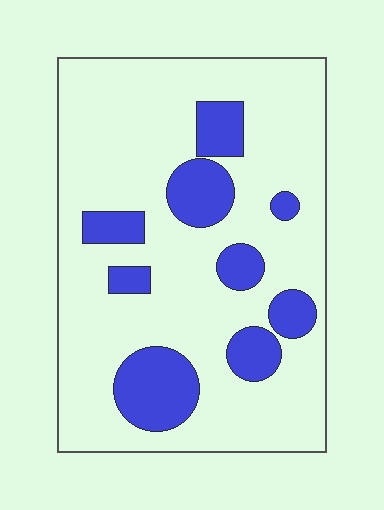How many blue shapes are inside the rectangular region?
9.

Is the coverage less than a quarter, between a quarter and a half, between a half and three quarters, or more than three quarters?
Less than a quarter.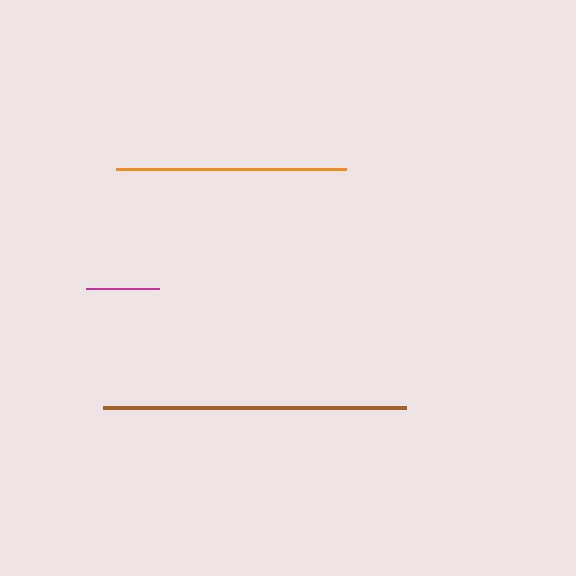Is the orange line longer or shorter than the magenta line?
The orange line is longer than the magenta line.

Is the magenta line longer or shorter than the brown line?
The brown line is longer than the magenta line.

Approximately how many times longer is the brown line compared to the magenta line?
The brown line is approximately 4.1 times the length of the magenta line.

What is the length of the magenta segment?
The magenta segment is approximately 74 pixels long.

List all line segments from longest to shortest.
From longest to shortest: brown, orange, magenta.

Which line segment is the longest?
The brown line is the longest at approximately 303 pixels.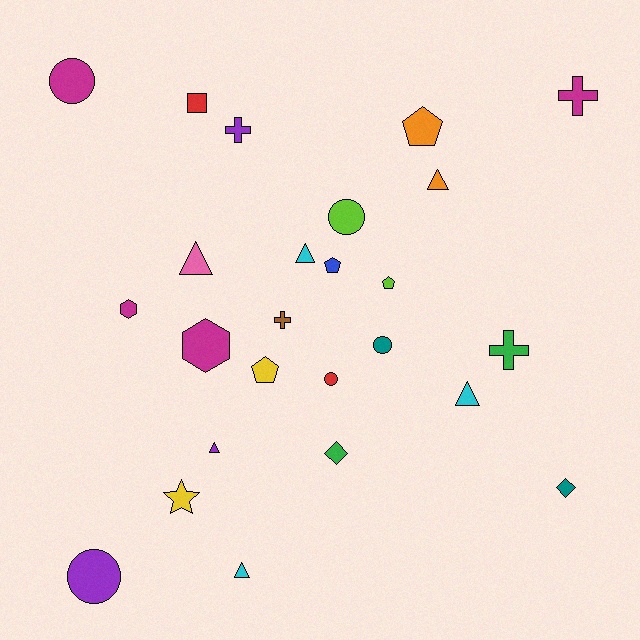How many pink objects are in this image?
There is 1 pink object.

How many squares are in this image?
There is 1 square.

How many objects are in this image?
There are 25 objects.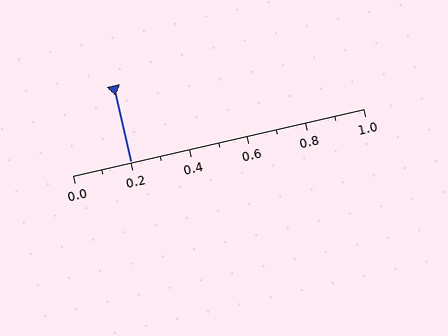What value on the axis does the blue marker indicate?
The marker indicates approximately 0.2.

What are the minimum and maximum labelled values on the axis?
The axis runs from 0.0 to 1.0.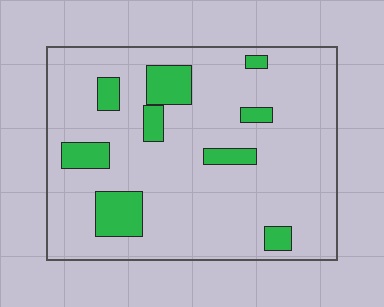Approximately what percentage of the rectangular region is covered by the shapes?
Approximately 15%.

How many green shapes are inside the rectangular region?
9.